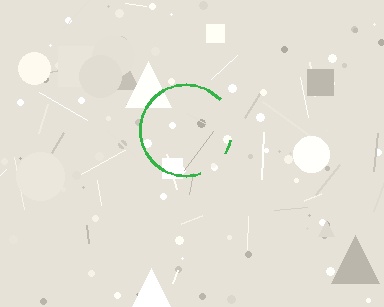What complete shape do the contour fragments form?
The contour fragments form a circle.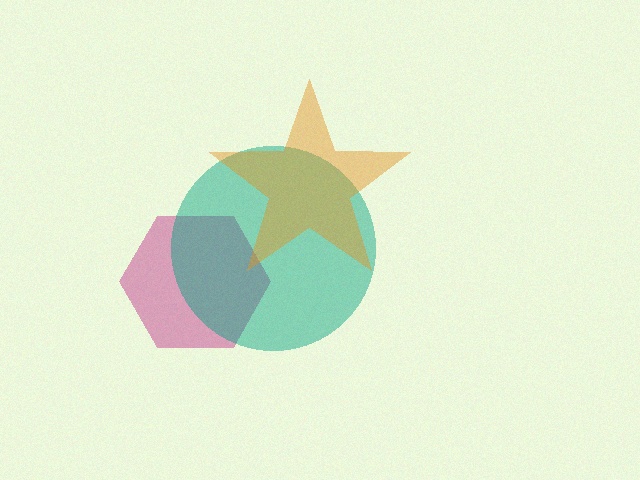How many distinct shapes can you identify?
There are 3 distinct shapes: a magenta hexagon, a teal circle, an orange star.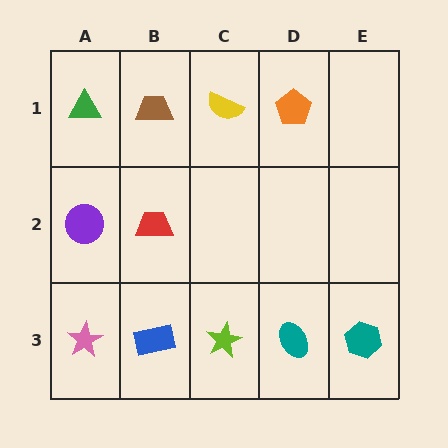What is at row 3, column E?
A teal hexagon.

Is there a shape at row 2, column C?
No, that cell is empty.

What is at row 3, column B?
A blue rectangle.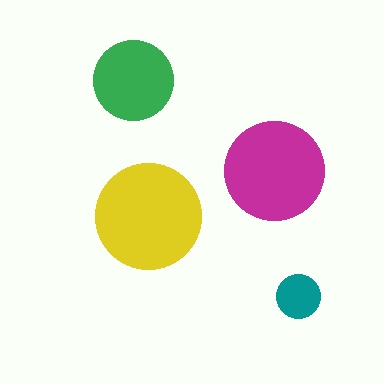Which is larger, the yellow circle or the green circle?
The yellow one.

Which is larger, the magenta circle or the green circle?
The magenta one.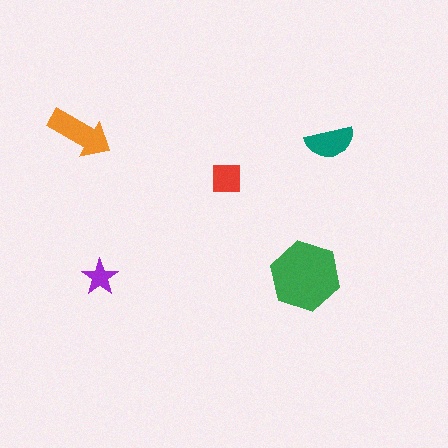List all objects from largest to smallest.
The green hexagon, the orange arrow, the teal semicircle, the red square, the purple star.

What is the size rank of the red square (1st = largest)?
4th.